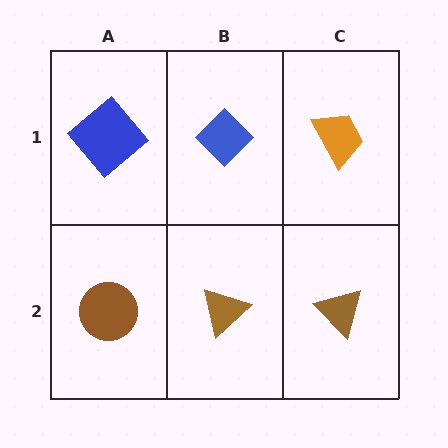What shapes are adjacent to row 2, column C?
An orange trapezoid (row 1, column C), a brown triangle (row 2, column B).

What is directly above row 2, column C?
An orange trapezoid.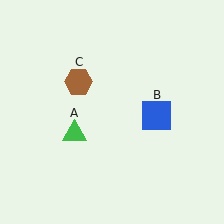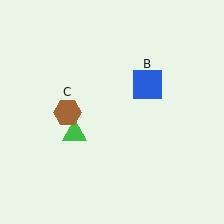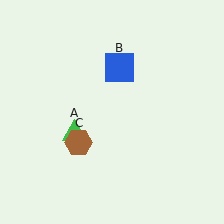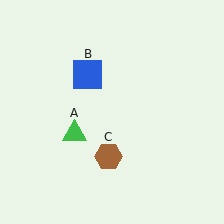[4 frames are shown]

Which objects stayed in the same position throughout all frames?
Green triangle (object A) remained stationary.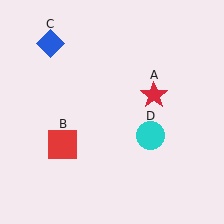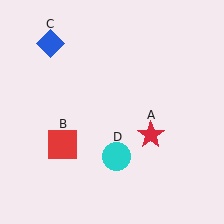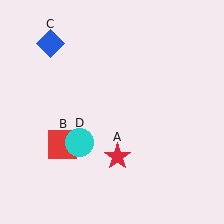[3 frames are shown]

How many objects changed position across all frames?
2 objects changed position: red star (object A), cyan circle (object D).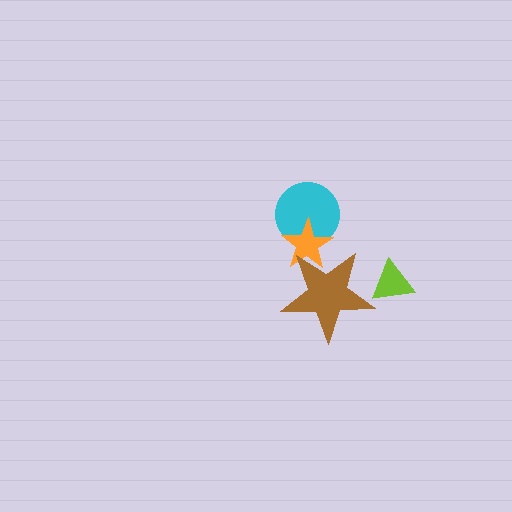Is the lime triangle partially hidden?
No, no other shape covers it.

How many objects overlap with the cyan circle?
1 object overlaps with the cyan circle.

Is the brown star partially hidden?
Yes, it is partially covered by another shape.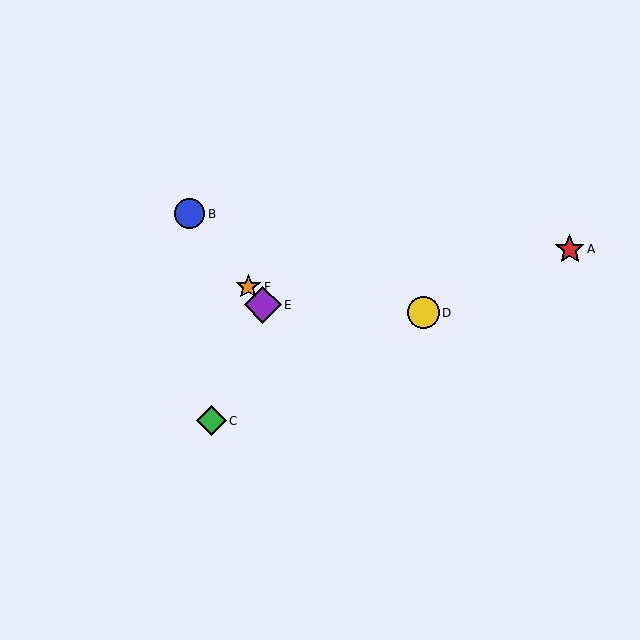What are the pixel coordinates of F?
Object F is at (248, 287).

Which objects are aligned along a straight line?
Objects B, E, F are aligned along a straight line.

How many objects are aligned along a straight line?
3 objects (B, E, F) are aligned along a straight line.